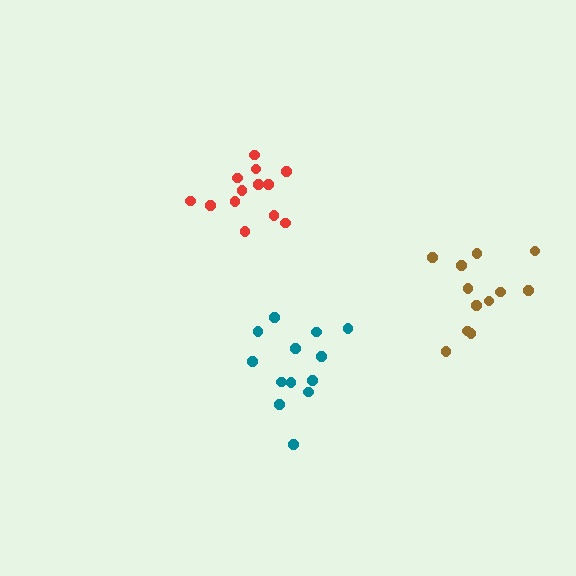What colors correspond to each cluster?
The clusters are colored: teal, red, brown.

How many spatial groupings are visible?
There are 3 spatial groupings.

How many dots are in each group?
Group 1: 13 dots, Group 2: 13 dots, Group 3: 13 dots (39 total).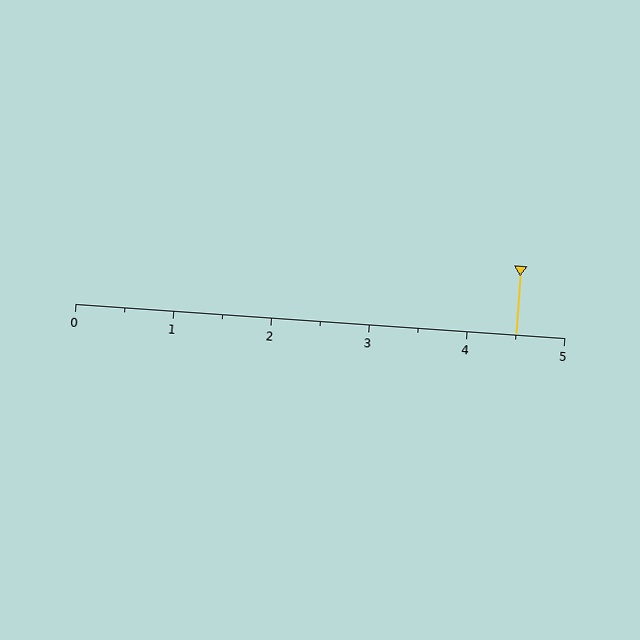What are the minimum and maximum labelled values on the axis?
The axis runs from 0 to 5.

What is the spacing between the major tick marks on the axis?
The major ticks are spaced 1 apart.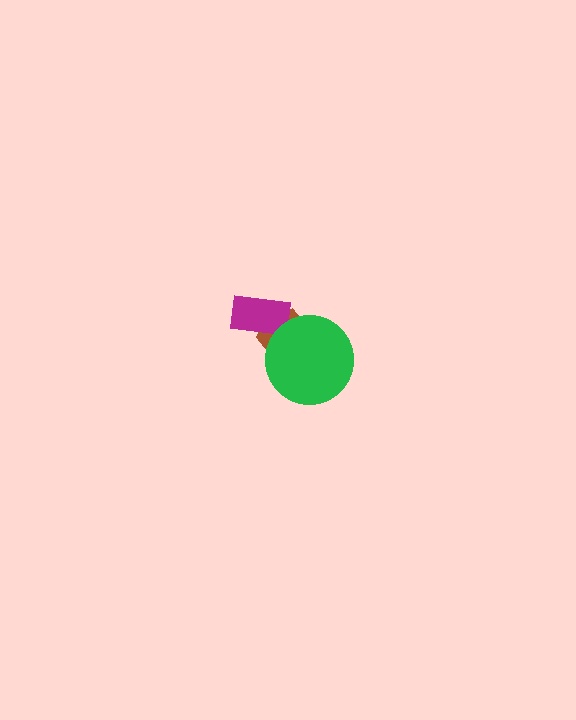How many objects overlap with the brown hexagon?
2 objects overlap with the brown hexagon.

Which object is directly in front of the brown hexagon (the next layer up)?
The magenta rectangle is directly in front of the brown hexagon.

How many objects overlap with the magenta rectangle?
1 object overlaps with the magenta rectangle.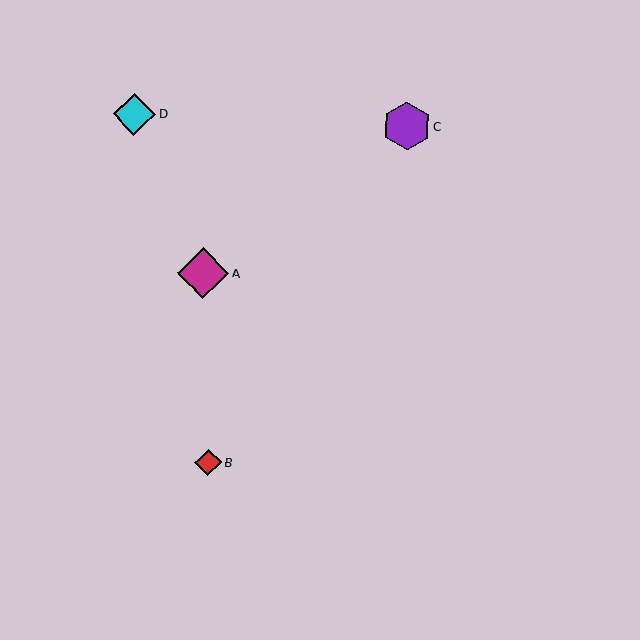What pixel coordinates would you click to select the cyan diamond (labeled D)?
Click at (134, 114) to select the cyan diamond D.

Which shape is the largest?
The magenta diamond (labeled A) is the largest.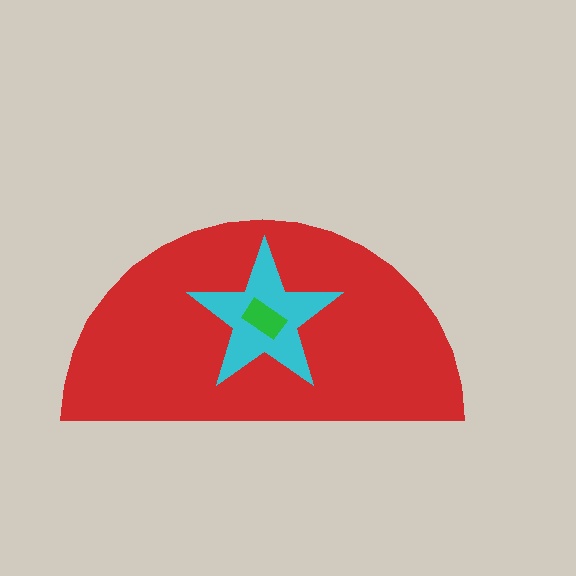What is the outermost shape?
The red semicircle.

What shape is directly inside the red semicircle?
The cyan star.